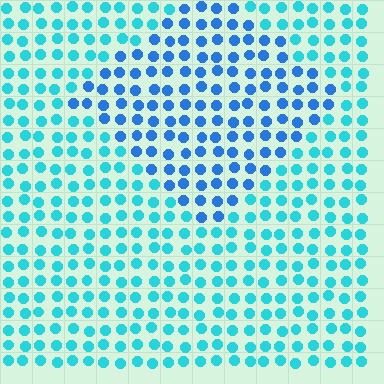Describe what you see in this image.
The image is filled with small cyan elements in a uniform arrangement. A diamond-shaped region is visible where the elements are tinted to a slightly different hue, forming a subtle color boundary.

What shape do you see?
I see a diamond.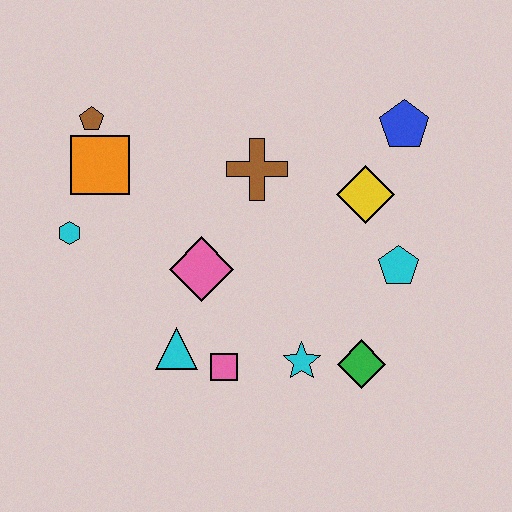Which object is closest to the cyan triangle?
The pink square is closest to the cyan triangle.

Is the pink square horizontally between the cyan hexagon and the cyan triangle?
No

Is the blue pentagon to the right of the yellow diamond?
Yes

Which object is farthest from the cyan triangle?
The blue pentagon is farthest from the cyan triangle.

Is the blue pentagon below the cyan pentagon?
No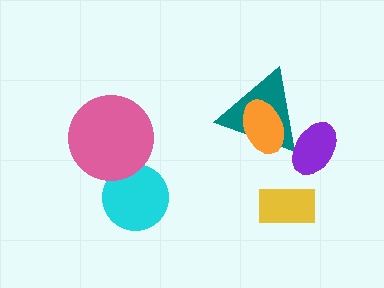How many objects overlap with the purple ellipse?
1 object overlaps with the purple ellipse.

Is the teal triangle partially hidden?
Yes, it is partially covered by another shape.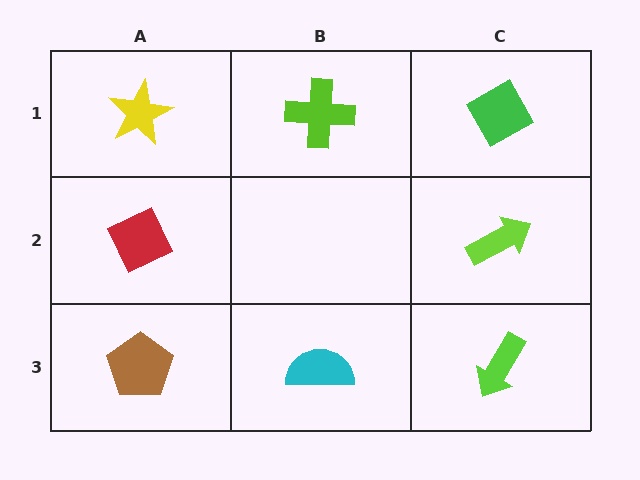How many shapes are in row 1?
3 shapes.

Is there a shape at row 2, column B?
No, that cell is empty.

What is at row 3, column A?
A brown pentagon.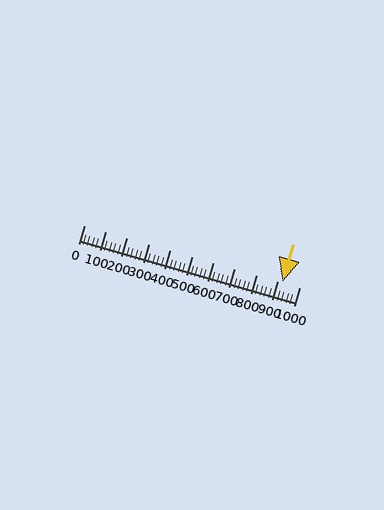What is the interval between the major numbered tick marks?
The major tick marks are spaced 100 units apart.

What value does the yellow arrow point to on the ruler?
The yellow arrow points to approximately 921.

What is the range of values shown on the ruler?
The ruler shows values from 0 to 1000.